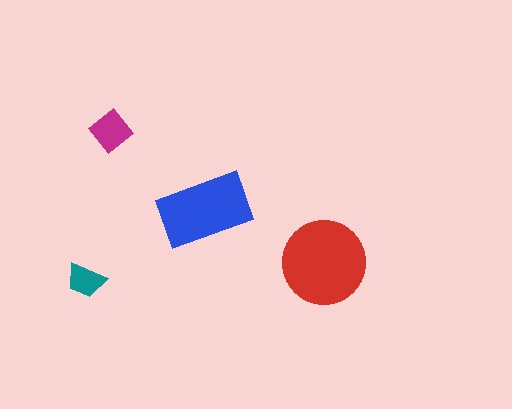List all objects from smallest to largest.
The teal trapezoid, the magenta diamond, the blue rectangle, the red circle.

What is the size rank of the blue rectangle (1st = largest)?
2nd.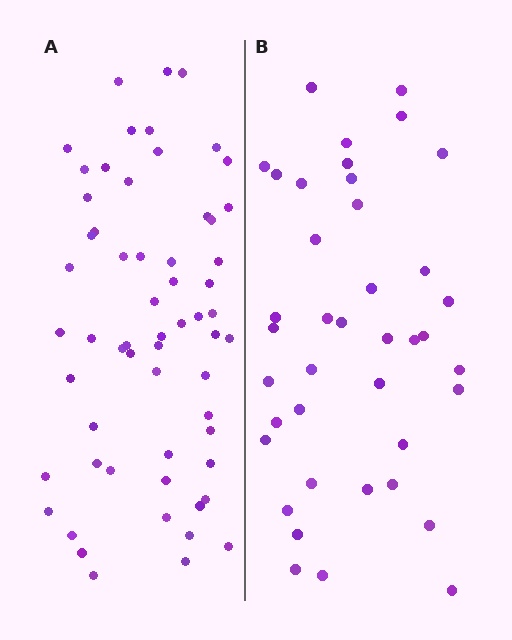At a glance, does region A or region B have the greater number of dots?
Region A (the left region) has more dots.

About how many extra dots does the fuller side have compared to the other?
Region A has approximately 20 more dots than region B.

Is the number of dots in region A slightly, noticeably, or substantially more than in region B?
Region A has substantially more. The ratio is roughly 1.5 to 1.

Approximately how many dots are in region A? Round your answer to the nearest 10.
About 60 dots.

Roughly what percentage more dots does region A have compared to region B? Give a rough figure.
About 50% more.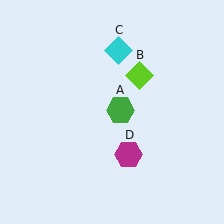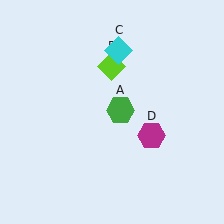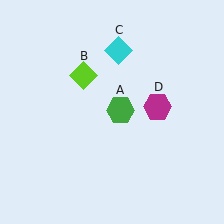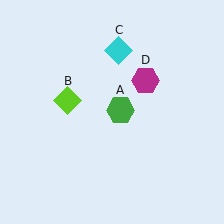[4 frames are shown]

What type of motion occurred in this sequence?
The lime diamond (object B), magenta hexagon (object D) rotated counterclockwise around the center of the scene.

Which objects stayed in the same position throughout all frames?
Green hexagon (object A) and cyan diamond (object C) remained stationary.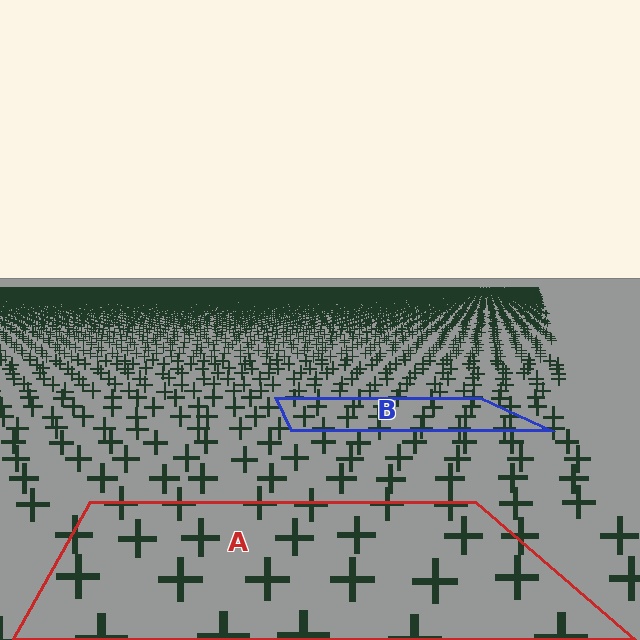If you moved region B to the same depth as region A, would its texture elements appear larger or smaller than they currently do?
They would appear larger. At a closer depth, the same texture elements are projected at a bigger on-screen size.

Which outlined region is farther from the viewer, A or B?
Region B is farther from the viewer — the texture elements inside it appear smaller and more densely packed.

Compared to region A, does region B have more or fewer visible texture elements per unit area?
Region B has more texture elements per unit area — they are packed more densely because it is farther away.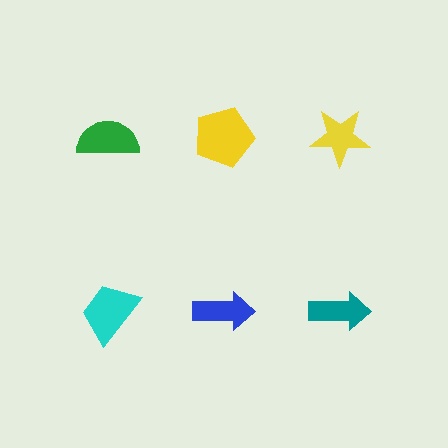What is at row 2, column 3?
A teal arrow.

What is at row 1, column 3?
A yellow star.